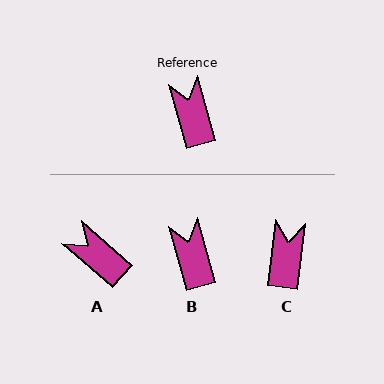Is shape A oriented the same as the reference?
No, it is off by about 33 degrees.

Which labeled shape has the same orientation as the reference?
B.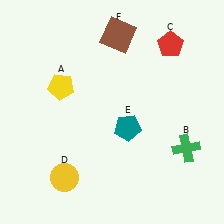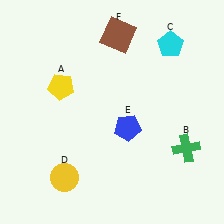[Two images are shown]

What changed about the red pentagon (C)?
In Image 1, C is red. In Image 2, it changed to cyan.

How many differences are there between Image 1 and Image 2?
There are 2 differences between the two images.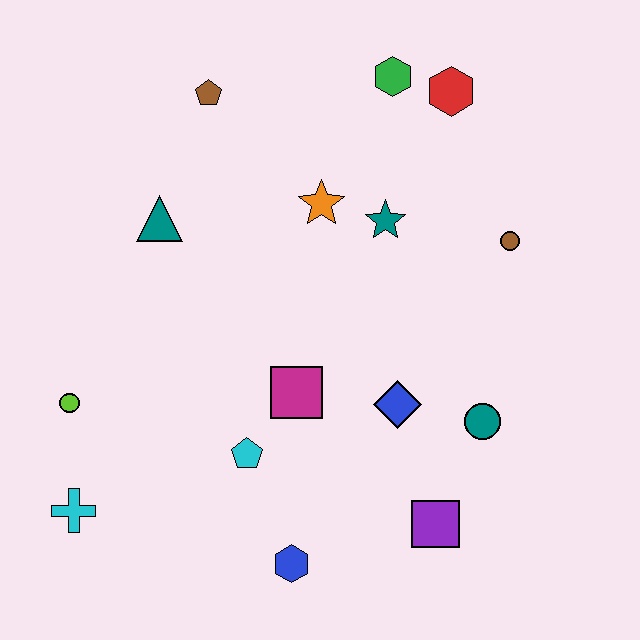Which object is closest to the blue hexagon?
The cyan pentagon is closest to the blue hexagon.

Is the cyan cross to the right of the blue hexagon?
No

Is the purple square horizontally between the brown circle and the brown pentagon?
Yes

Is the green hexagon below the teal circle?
No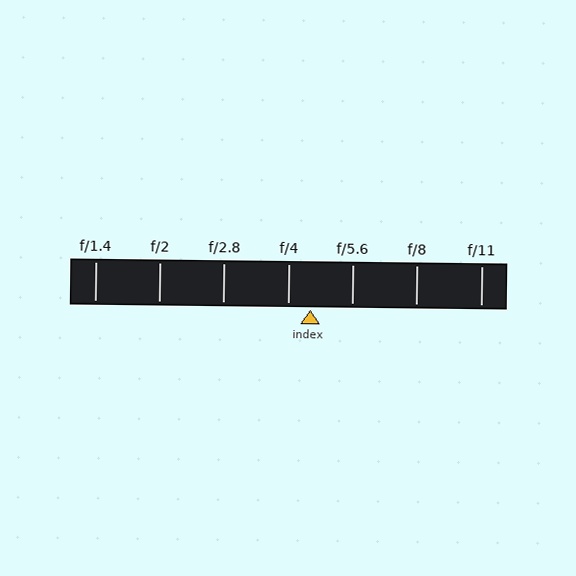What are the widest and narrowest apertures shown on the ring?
The widest aperture shown is f/1.4 and the narrowest is f/11.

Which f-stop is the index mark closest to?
The index mark is closest to f/4.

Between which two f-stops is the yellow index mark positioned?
The index mark is between f/4 and f/5.6.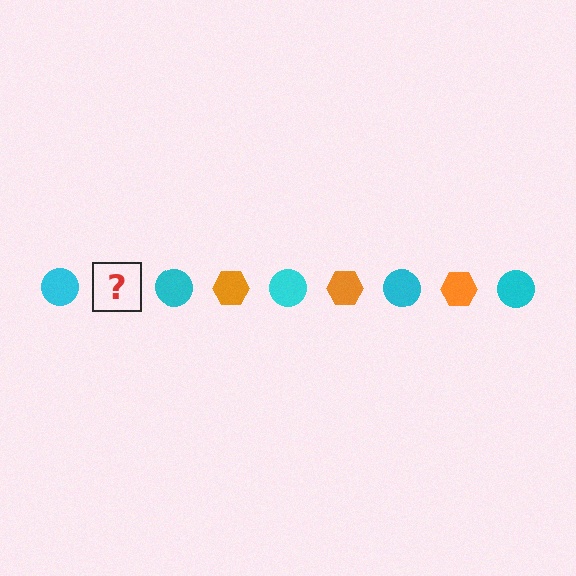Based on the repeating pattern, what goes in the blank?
The blank should be an orange hexagon.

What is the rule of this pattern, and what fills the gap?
The rule is that the pattern alternates between cyan circle and orange hexagon. The gap should be filled with an orange hexagon.